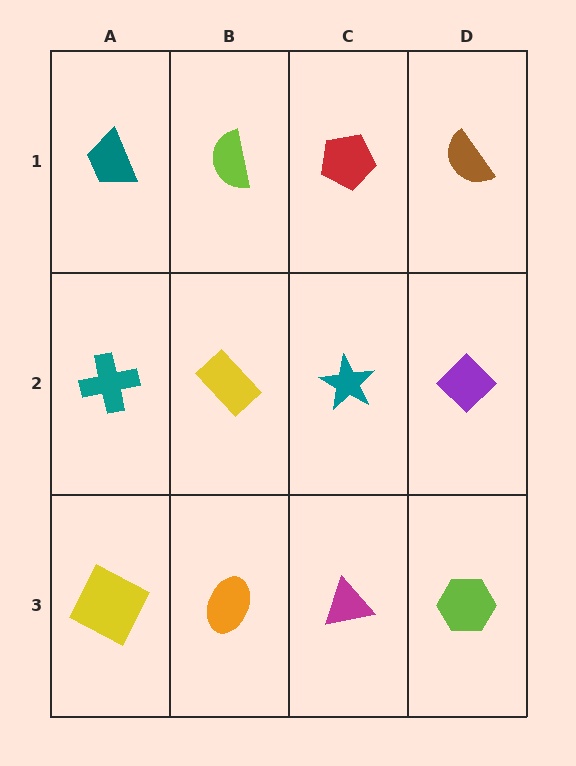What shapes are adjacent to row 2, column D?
A brown semicircle (row 1, column D), a lime hexagon (row 3, column D), a teal star (row 2, column C).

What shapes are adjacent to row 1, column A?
A teal cross (row 2, column A), a lime semicircle (row 1, column B).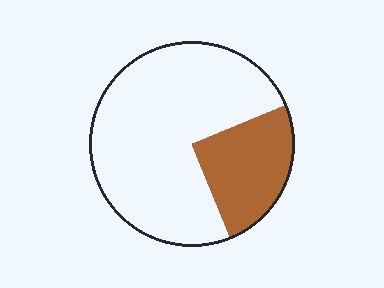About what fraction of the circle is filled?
About one quarter (1/4).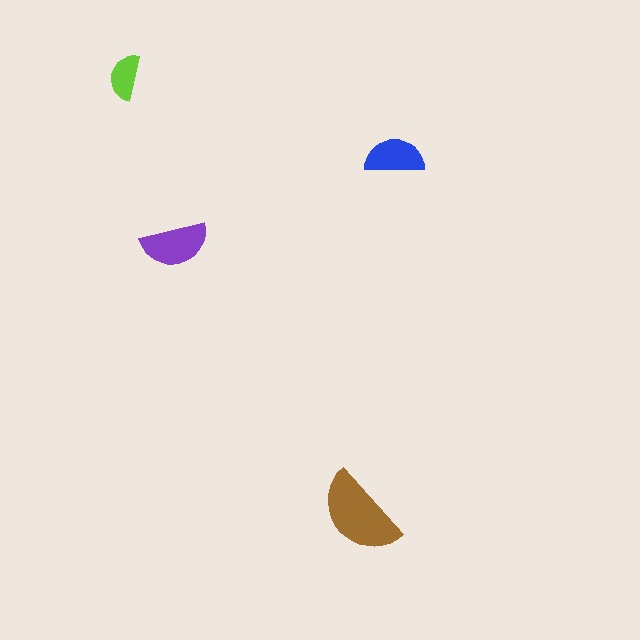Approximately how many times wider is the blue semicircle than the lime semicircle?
About 1.5 times wider.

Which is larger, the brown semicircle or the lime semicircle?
The brown one.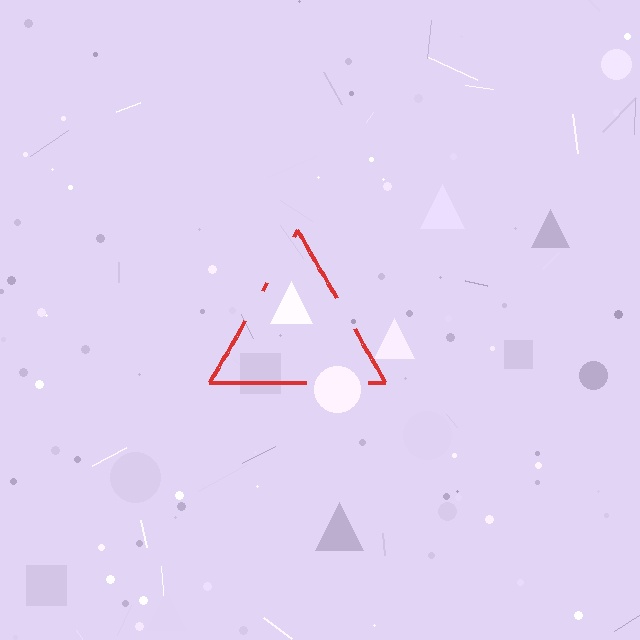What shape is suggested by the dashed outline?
The dashed outline suggests a triangle.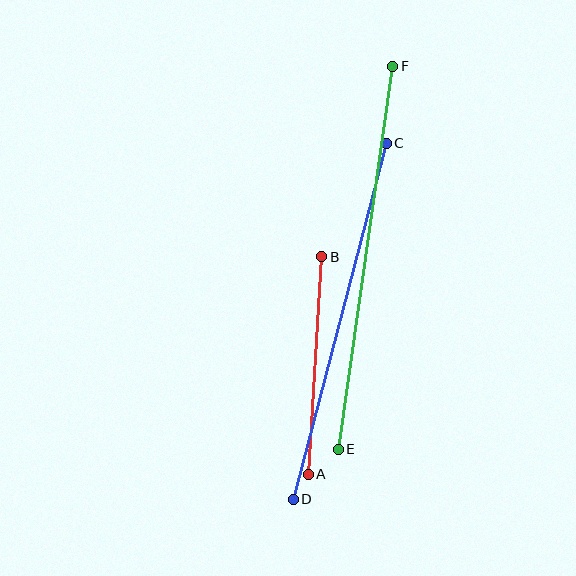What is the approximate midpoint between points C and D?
The midpoint is at approximately (340, 321) pixels.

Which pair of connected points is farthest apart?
Points E and F are farthest apart.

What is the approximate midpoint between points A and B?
The midpoint is at approximately (315, 365) pixels.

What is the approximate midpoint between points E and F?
The midpoint is at approximately (365, 258) pixels.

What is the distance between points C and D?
The distance is approximately 368 pixels.